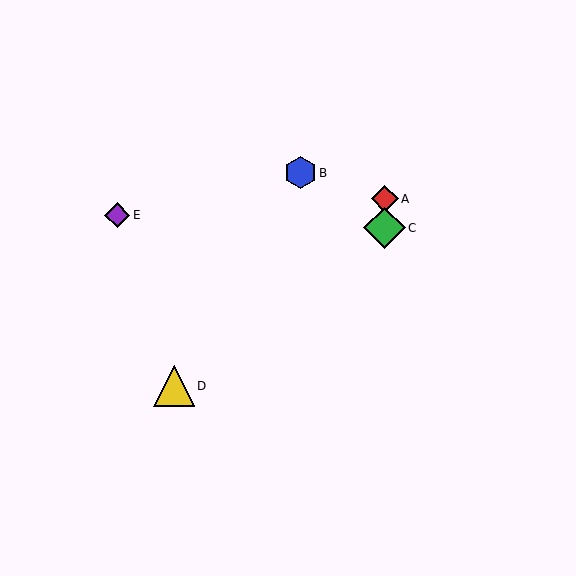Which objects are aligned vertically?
Objects A, C are aligned vertically.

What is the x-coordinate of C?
Object C is at x≈385.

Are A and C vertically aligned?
Yes, both are at x≈385.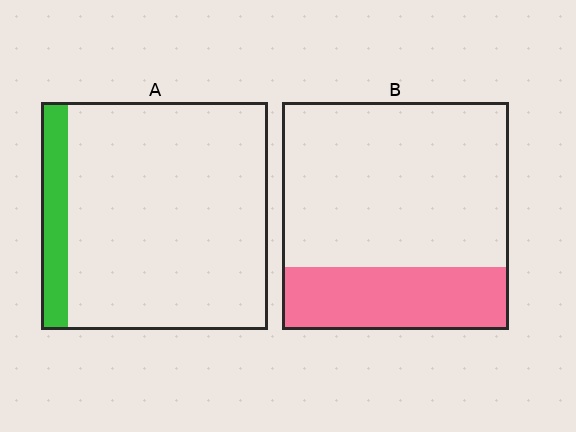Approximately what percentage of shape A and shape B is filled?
A is approximately 10% and B is approximately 30%.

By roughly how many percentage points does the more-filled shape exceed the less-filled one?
By roughly 15 percentage points (B over A).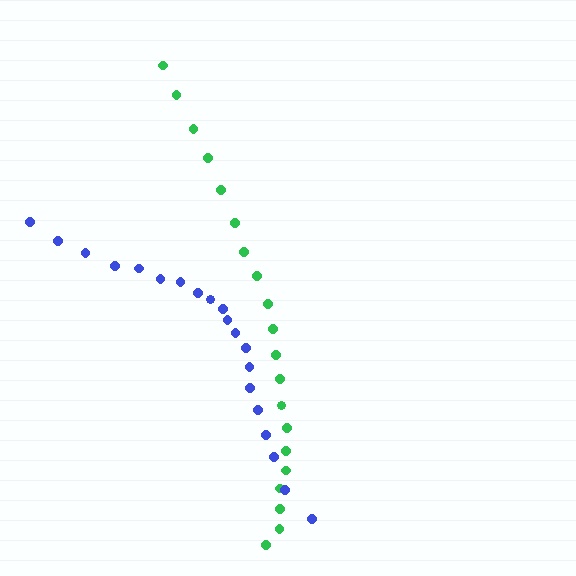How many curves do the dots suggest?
There are 2 distinct paths.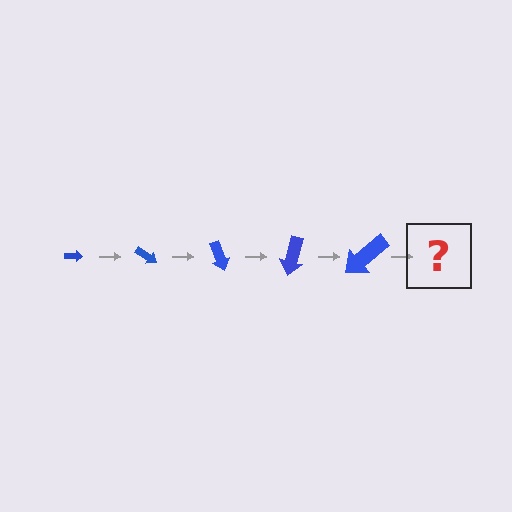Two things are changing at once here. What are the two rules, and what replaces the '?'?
The two rules are that the arrow grows larger each step and it rotates 35 degrees each step. The '?' should be an arrow, larger than the previous one and rotated 175 degrees from the start.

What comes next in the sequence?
The next element should be an arrow, larger than the previous one and rotated 175 degrees from the start.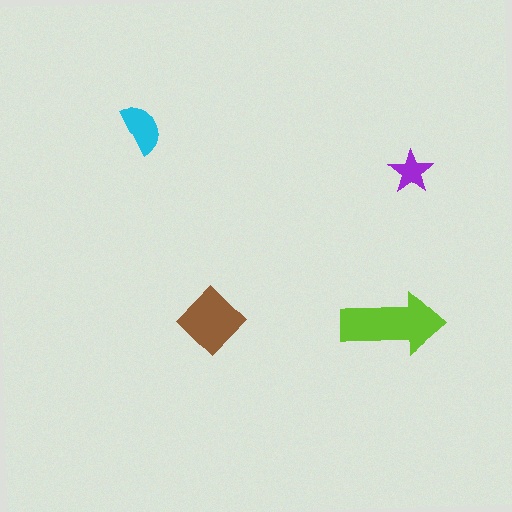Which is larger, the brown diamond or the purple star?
The brown diamond.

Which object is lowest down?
The lime arrow is bottommost.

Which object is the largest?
The lime arrow.